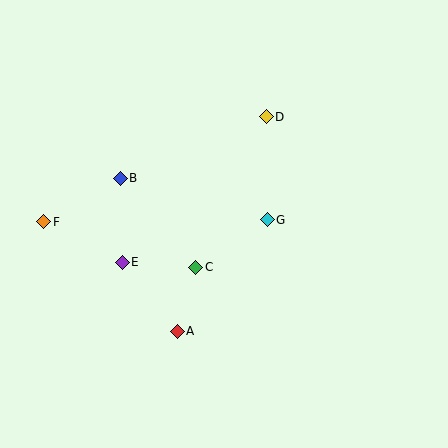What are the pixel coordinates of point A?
Point A is at (177, 331).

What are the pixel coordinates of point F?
Point F is at (44, 222).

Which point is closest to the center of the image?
Point G at (267, 220) is closest to the center.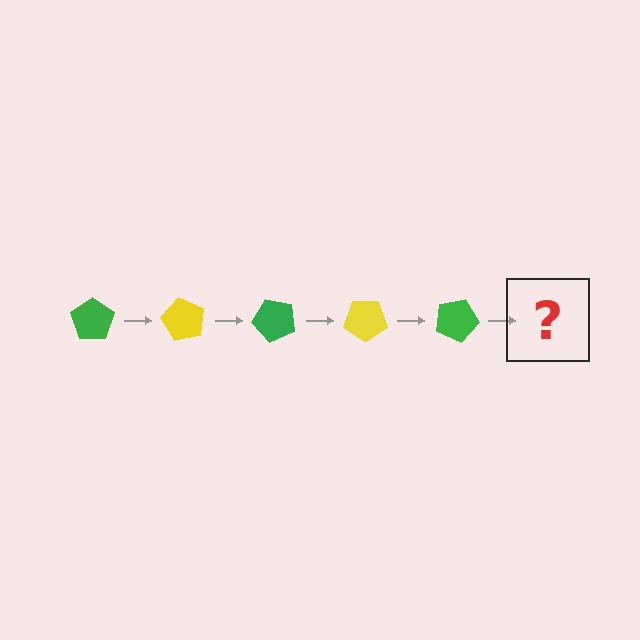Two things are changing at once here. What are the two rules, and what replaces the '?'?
The two rules are that it rotates 60 degrees each step and the color cycles through green and yellow. The '?' should be a yellow pentagon, rotated 300 degrees from the start.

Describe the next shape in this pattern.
It should be a yellow pentagon, rotated 300 degrees from the start.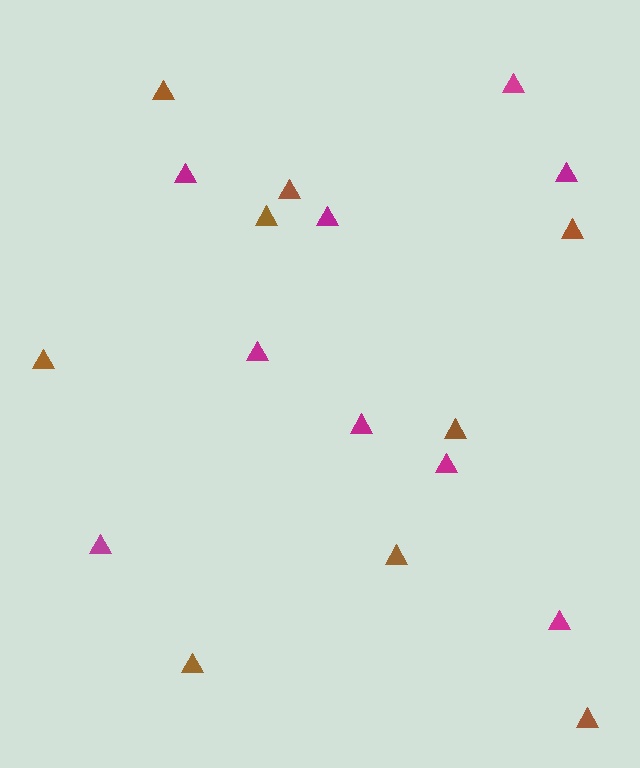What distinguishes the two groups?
There are 2 groups: one group of magenta triangles (9) and one group of brown triangles (9).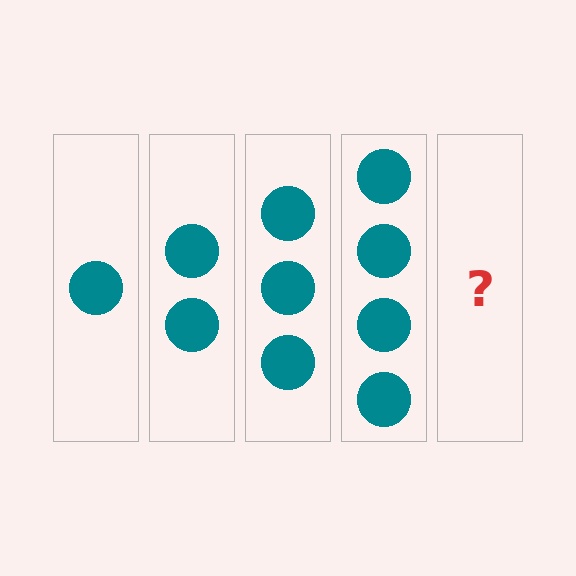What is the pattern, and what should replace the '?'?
The pattern is that each step adds one more circle. The '?' should be 5 circles.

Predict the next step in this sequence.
The next step is 5 circles.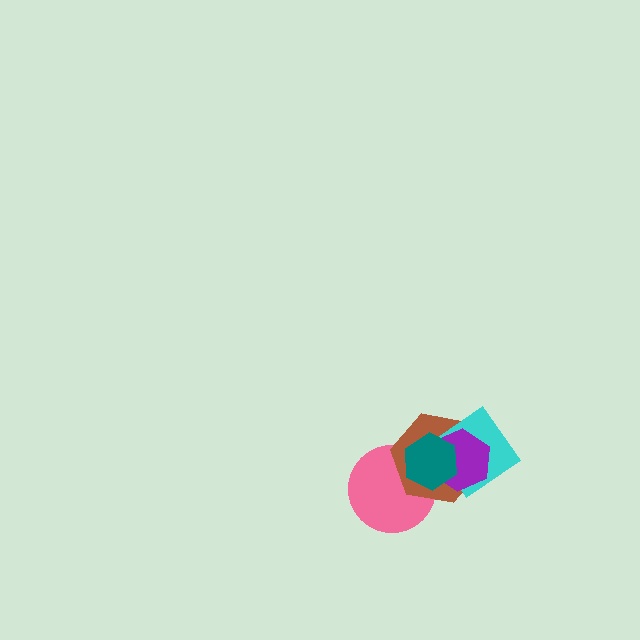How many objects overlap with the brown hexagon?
4 objects overlap with the brown hexagon.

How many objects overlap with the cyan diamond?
3 objects overlap with the cyan diamond.